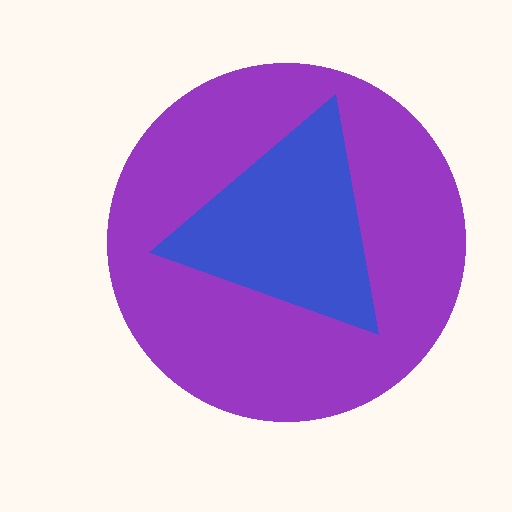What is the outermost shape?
The purple circle.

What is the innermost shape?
The blue triangle.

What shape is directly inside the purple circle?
The blue triangle.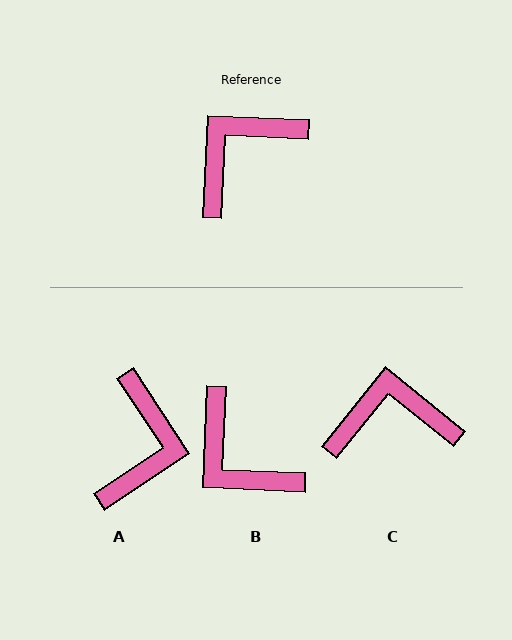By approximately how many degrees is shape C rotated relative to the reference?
Approximately 36 degrees clockwise.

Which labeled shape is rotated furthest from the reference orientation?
A, about 144 degrees away.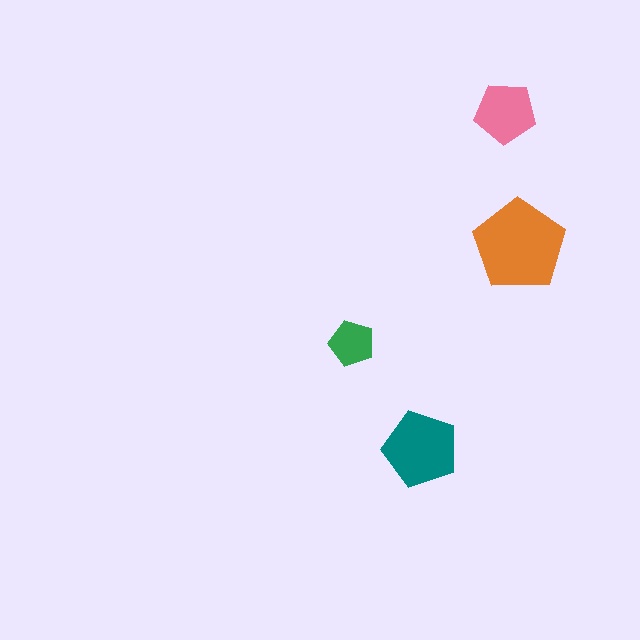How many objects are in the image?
There are 4 objects in the image.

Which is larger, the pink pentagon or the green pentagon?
The pink one.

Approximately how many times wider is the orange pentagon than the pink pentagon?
About 1.5 times wider.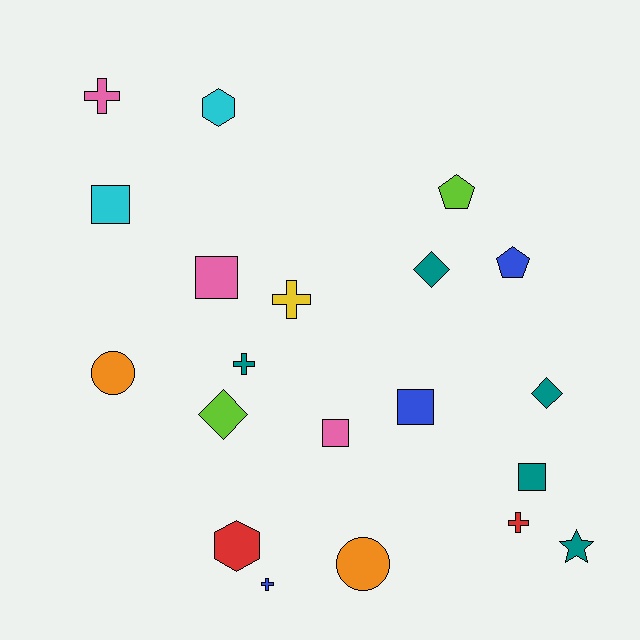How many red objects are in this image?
There are 2 red objects.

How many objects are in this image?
There are 20 objects.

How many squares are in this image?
There are 5 squares.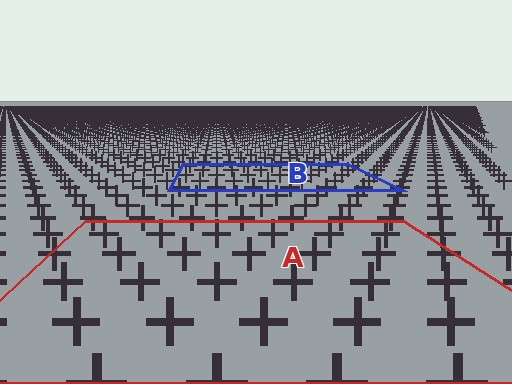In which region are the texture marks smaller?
The texture marks are smaller in region B, because it is farther away.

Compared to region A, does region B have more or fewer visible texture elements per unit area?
Region B has more texture elements per unit area — they are packed more densely because it is farther away.